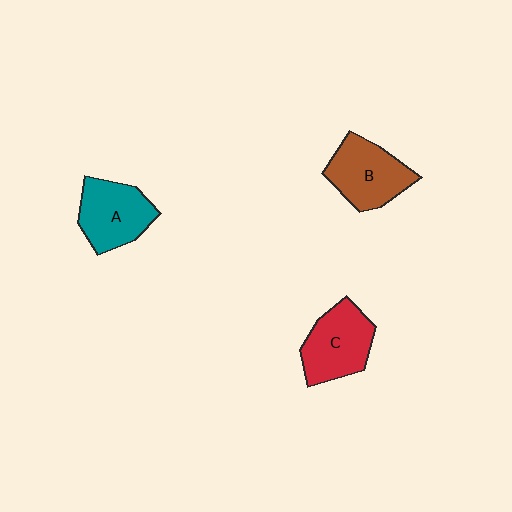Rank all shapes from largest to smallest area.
From largest to smallest: B (brown), C (red), A (teal).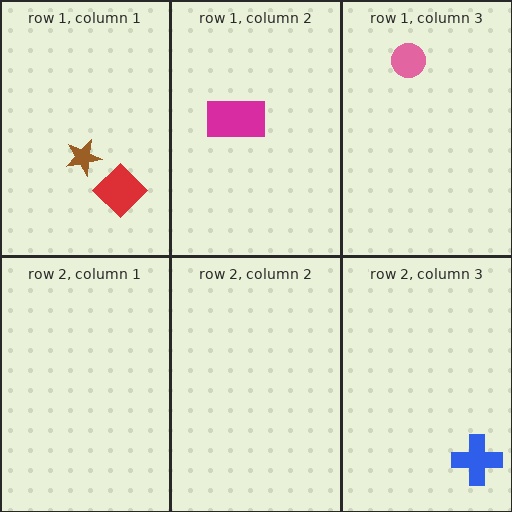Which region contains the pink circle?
The row 1, column 3 region.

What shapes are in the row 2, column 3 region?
The blue cross.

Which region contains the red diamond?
The row 1, column 1 region.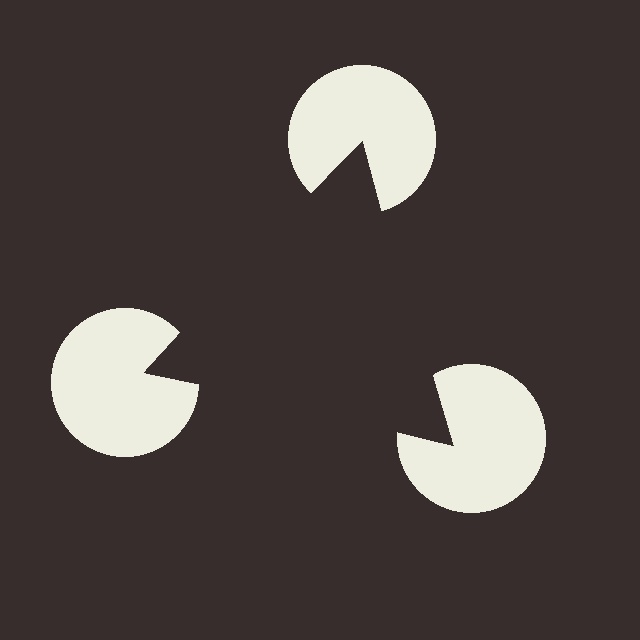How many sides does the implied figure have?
3 sides.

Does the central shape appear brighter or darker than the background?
It typically appears slightly darker than the background, even though no actual brightness change is drawn.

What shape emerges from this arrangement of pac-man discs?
An illusory triangle — its edges are inferred from the aligned wedge cuts in the pac-man discs, not physically drawn.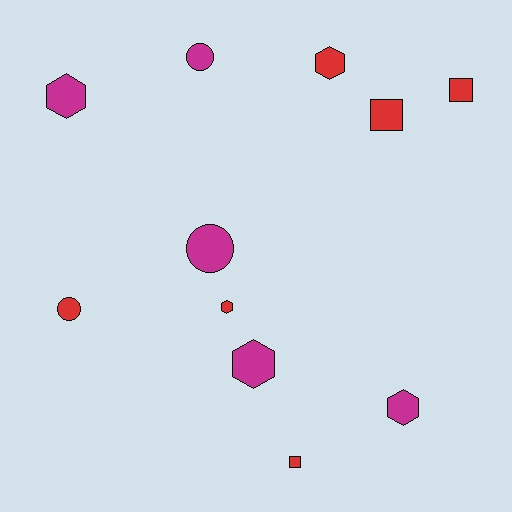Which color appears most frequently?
Red, with 6 objects.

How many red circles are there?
There is 1 red circle.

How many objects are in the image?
There are 11 objects.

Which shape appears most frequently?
Hexagon, with 5 objects.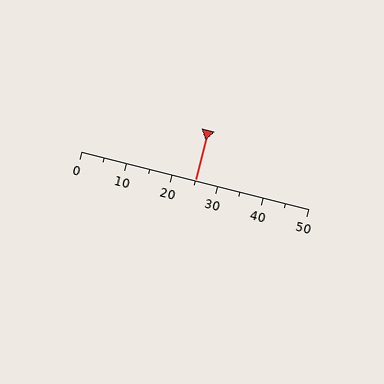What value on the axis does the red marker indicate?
The marker indicates approximately 25.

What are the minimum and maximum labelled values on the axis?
The axis runs from 0 to 50.